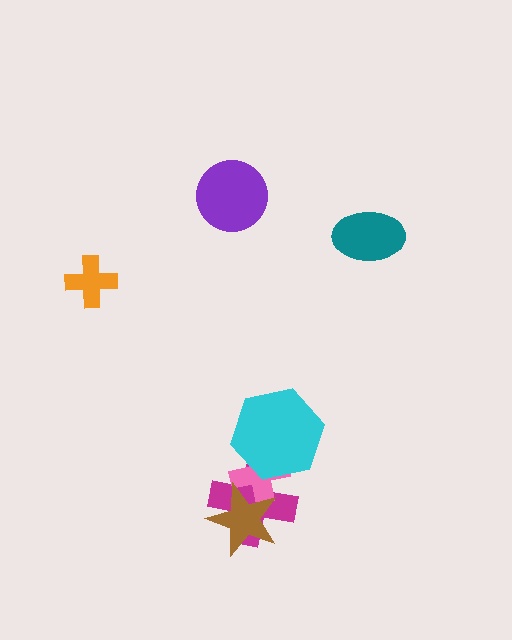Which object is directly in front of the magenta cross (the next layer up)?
The pink cross is directly in front of the magenta cross.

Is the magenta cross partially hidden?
Yes, it is partially covered by another shape.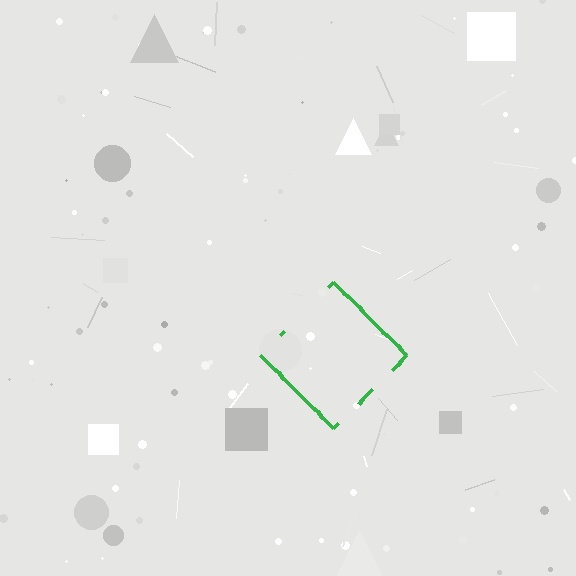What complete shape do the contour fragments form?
The contour fragments form a diamond.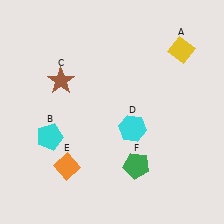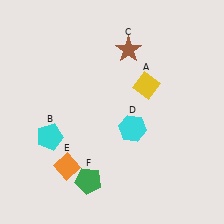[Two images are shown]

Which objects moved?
The objects that moved are: the yellow diamond (A), the brown star (C), the green pentagon (F).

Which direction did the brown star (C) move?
The brown star (C) moved right.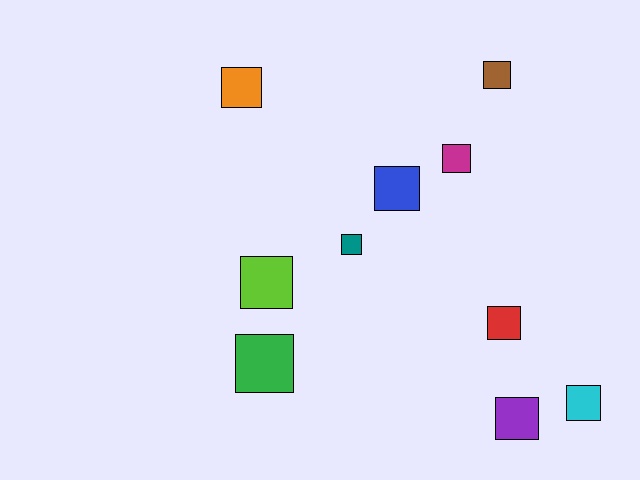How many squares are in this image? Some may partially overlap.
There are 10 squares.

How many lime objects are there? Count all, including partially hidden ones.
There is 1 lime object.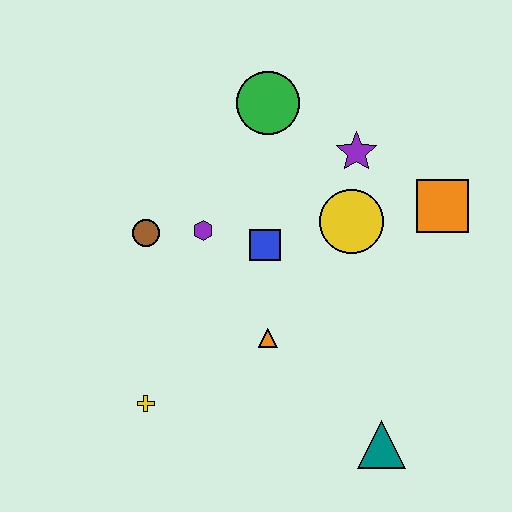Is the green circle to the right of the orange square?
No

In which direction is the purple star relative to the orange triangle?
The purple star is above the orange triangle.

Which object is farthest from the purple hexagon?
The teal triangle is farthest from the purple hexagon.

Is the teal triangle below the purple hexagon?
Yes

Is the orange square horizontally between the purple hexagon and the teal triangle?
No